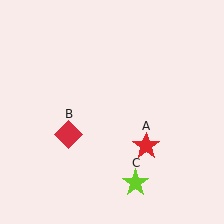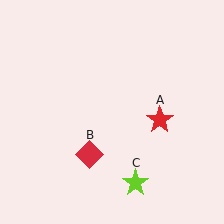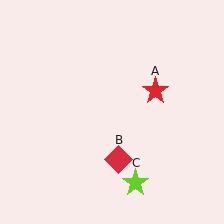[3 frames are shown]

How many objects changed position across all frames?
2 objects changed position: red star (object A), red diamond (object B).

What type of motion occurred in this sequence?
The red star (object A), red diamond (object B) rotated counterclockwise around the center of the scene.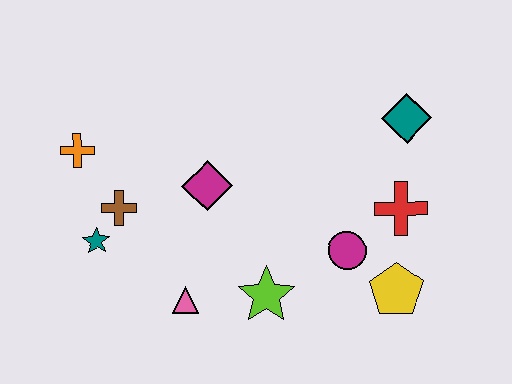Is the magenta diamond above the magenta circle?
Yes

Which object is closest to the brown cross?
The teal star is closest to the brown cross.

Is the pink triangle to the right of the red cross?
No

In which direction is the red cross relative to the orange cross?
The red cross is to the right of the orange cross.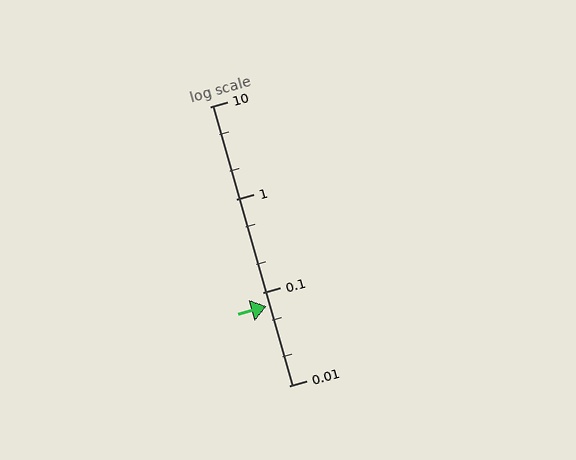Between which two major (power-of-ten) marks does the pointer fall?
The pointer is between 0.01 and 0.1.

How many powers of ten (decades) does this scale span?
The scale spans 3 decades, from 0.01 to 10.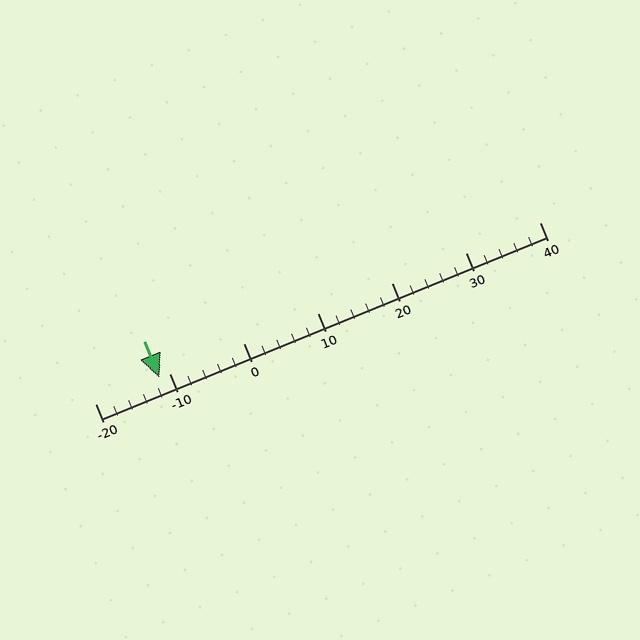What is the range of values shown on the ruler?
The ruler shows values from -20 to 40.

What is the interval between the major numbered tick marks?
The major tick marks are spaced 10 units apart.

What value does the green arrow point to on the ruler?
The green arrow points to approximately -11.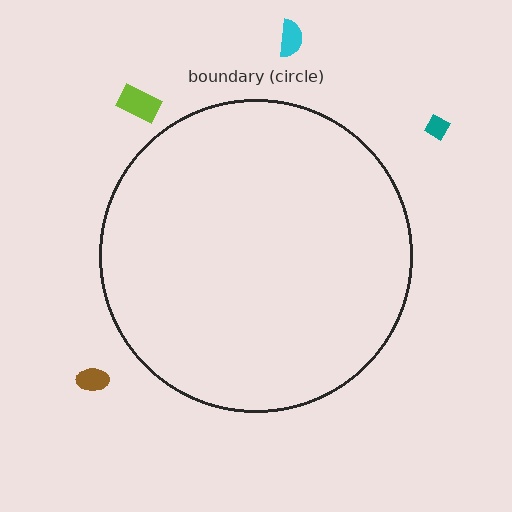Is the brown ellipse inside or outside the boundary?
Outside.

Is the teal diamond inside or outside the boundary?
Outside.